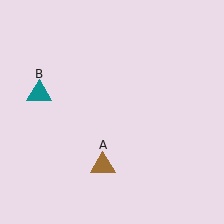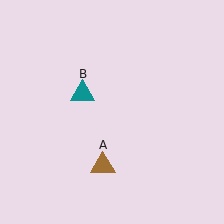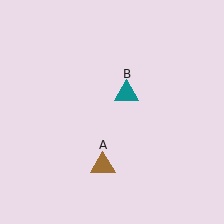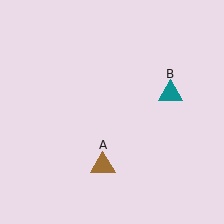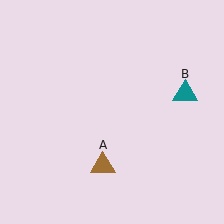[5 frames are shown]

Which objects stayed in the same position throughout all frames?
Brown triangle (object A) remained stationary.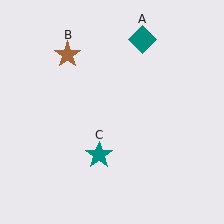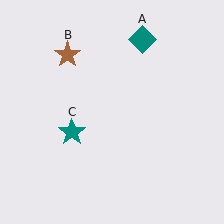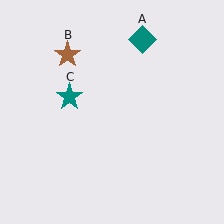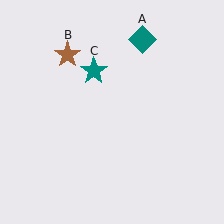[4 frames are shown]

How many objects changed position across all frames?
1 object changed position: teal star (object C).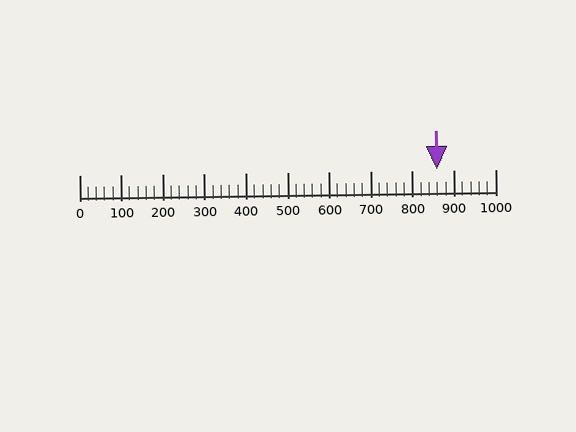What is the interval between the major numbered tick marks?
The major tick marks are spaced 100 units apart.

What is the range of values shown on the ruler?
The ruler shows values from 0 to 1000.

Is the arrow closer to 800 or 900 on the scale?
The arrow is closer to 900.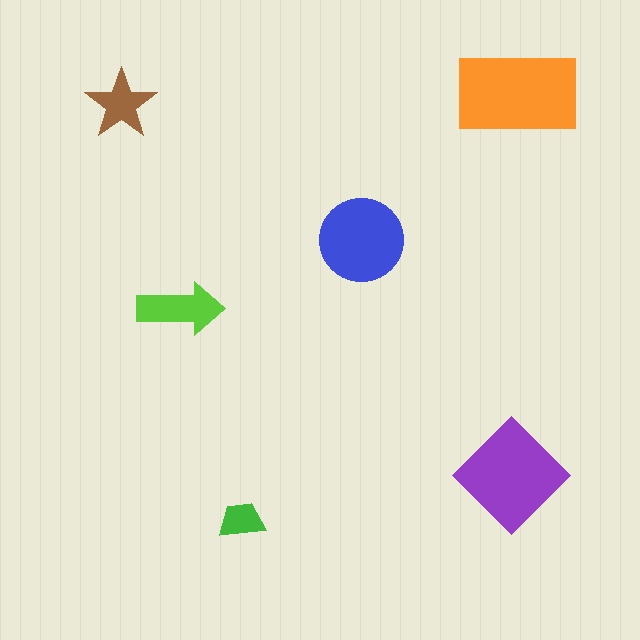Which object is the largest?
The orange rectangle.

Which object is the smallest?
The green trapezoid.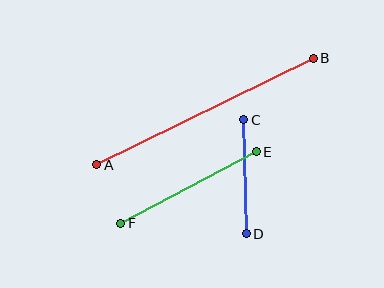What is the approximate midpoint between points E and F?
The midpoint is at approximately (188, 188) pixels.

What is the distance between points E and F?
The distance is approximately 153 pixels.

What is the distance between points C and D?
The distance is approximately 114 pixels.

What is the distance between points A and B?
The distance is approximately 241 pixels.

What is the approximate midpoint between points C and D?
The midpoint is at approximately (245, 177) pixels.